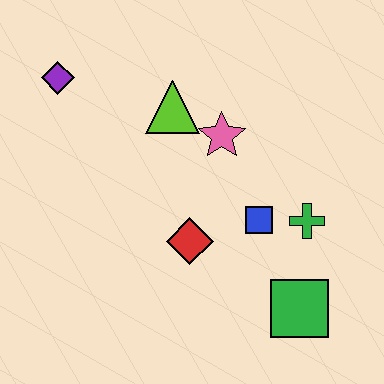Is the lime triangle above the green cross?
Yes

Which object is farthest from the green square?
The purple diamond is farthest from the green square.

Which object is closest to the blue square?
The green cross is closest to the blue square.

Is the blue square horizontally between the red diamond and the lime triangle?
No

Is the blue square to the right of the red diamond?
Yes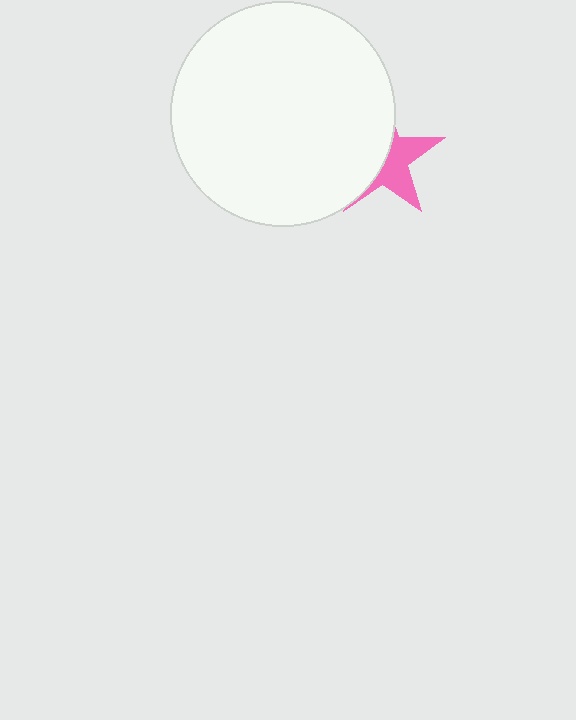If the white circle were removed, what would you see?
You would see the complete pink star.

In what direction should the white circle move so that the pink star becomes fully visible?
The white circle should move left. That is the shortest direction to clear the overlap and leave the pink star fully visible.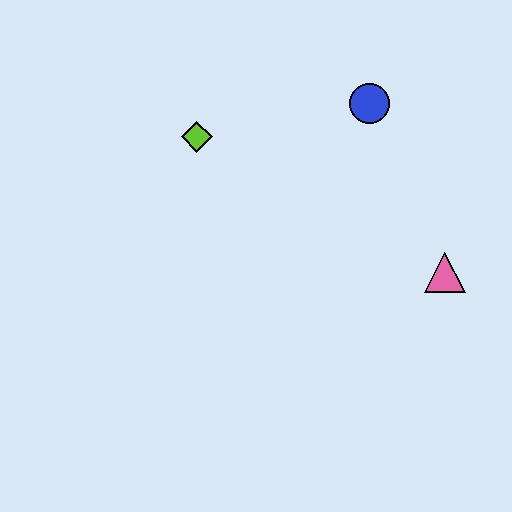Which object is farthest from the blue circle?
The pink triangle is farthest from the blue circle.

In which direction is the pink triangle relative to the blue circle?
The pink triangle is below the blue circle.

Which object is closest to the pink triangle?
The blue circle is closest to the pink triangle.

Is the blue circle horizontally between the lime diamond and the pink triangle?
Yes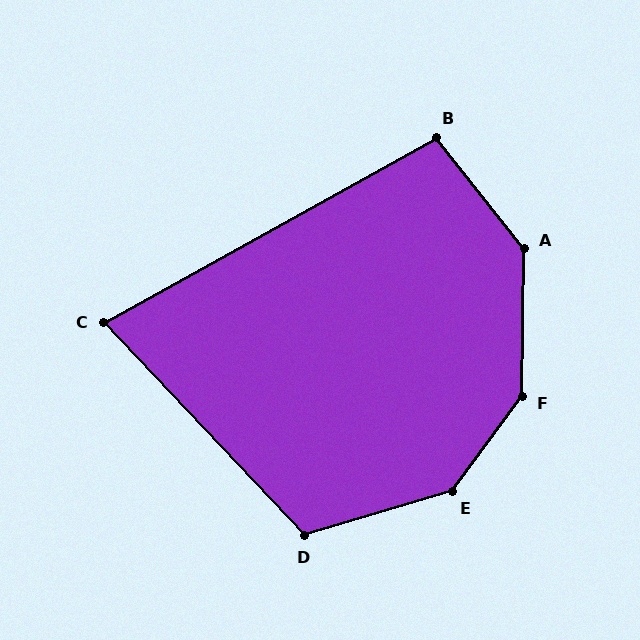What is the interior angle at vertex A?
Approximately 141 degrees (obtuse).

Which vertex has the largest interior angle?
F, at approximately 144 degrees.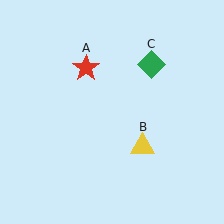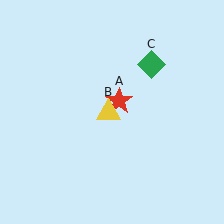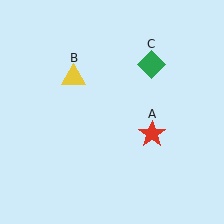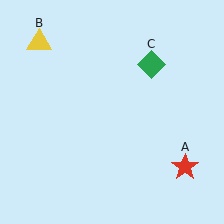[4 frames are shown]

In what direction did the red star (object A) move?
The red star (object A) moved down and to the right.